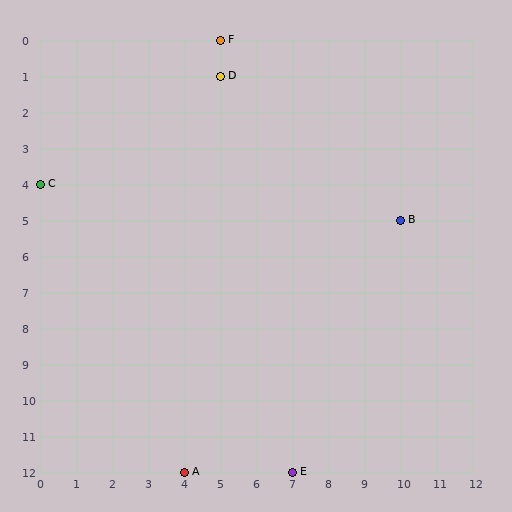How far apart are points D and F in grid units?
Points D and F are 1 row apart.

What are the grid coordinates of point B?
Point B is at grid coordinates (10, 5).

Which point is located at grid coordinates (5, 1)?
Point D is at (5, 1).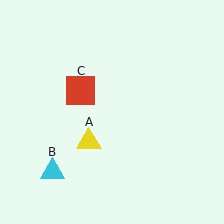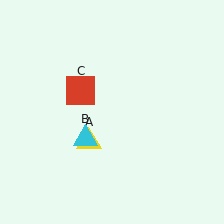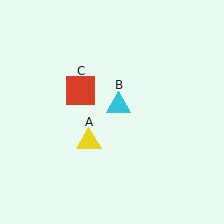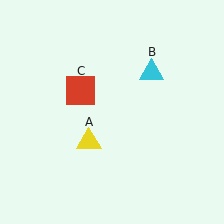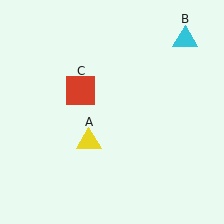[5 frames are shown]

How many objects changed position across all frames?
1 object changed position: cyan triangle (object B).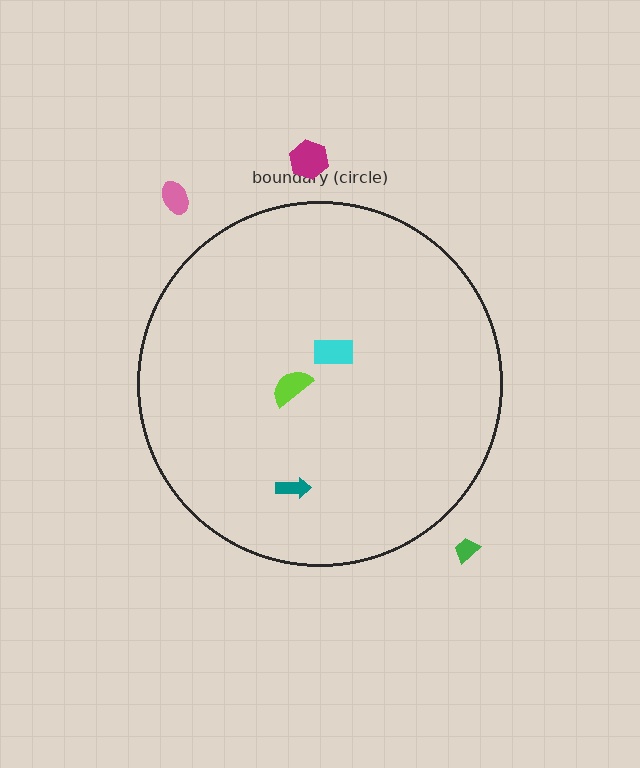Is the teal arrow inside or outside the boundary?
Inside.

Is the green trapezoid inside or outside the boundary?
Outside.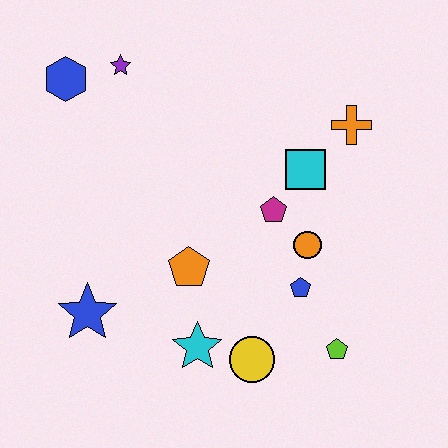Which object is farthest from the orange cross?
The blue star is farthest from the orange cross.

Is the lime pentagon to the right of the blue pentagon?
Yes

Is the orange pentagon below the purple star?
Yes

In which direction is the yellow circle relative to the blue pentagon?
The yellow circle is below the blue pentagon.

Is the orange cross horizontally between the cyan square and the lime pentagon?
No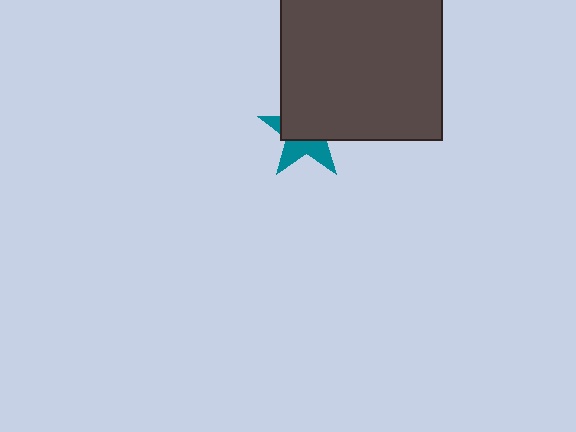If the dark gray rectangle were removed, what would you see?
You would see the complete teal star.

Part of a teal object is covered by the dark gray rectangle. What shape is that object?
It is a star.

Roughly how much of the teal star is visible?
A small part of it is visible (roughly 40%).